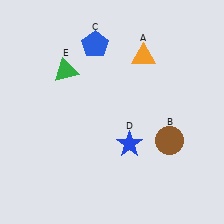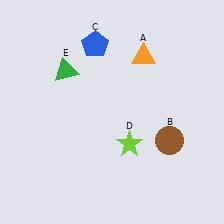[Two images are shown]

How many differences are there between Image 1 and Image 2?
There is 1 difference between the two images.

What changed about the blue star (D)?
In Image 1, D is blue. In Image 2, it changed to lime.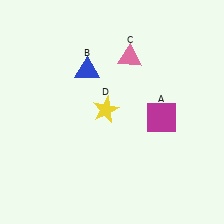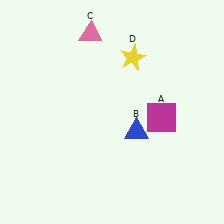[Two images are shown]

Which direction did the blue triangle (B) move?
The blue triangle (B) moved down.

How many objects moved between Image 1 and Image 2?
3 objects moved between the two images.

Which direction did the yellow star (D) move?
The yellow star (D) moved up.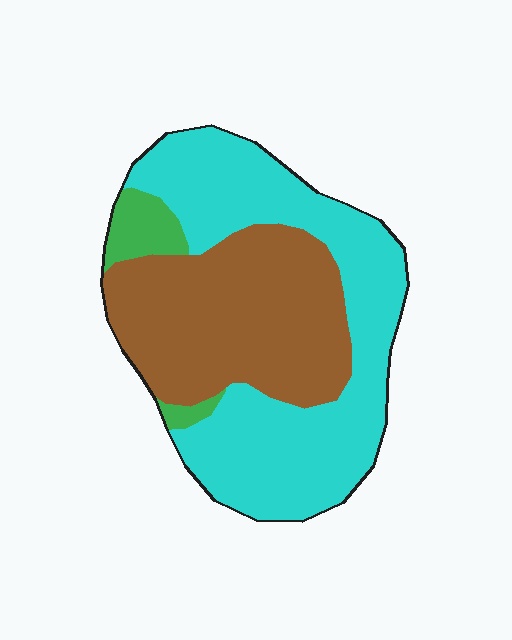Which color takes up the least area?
Green, at roughly 5%.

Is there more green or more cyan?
Cyan.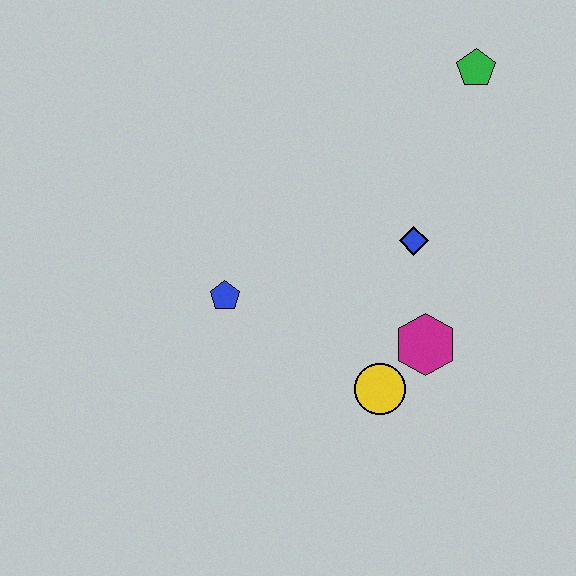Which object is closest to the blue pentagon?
The yellow circle is closest to the blue pentagon.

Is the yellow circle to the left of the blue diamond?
Yes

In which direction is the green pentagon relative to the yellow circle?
The green pentagon is above the yellow circle.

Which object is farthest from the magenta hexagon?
The green pentagon is farthest from the magenta hexagon.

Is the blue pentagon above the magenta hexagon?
Yes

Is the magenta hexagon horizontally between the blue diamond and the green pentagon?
Yes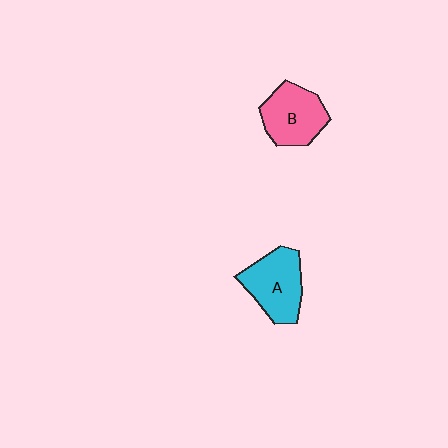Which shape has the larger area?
Shape A (cyan).